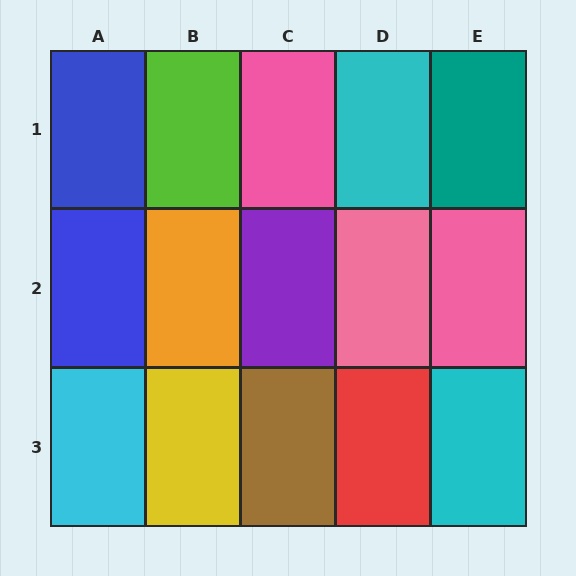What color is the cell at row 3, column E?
Cyan.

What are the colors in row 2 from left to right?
Blue, orange, purple, pink, pink.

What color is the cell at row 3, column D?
Red.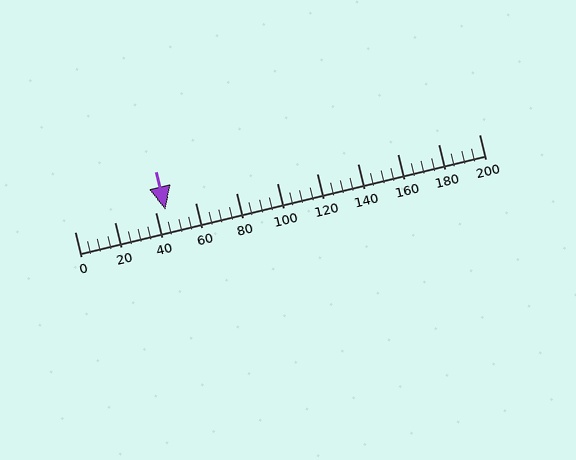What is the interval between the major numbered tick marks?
The major tick marks are spaced 20 units apart.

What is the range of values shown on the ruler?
The ruler shows values from 0 to 200.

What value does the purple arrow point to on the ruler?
The purple arrow points to approximately 45.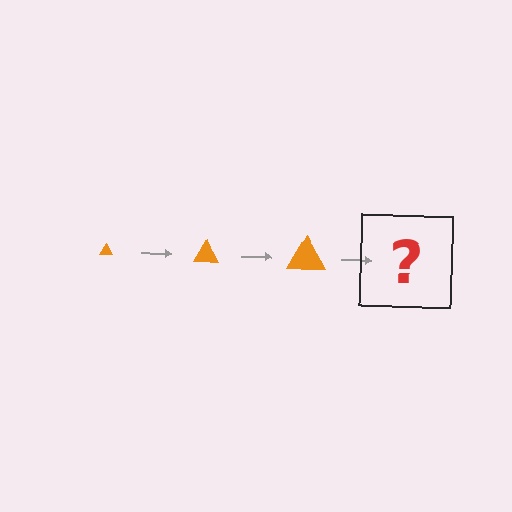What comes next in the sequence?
The next element should be an orange triangle, larger than the previous one.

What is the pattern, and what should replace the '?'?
The pattern is that the triangle gets progressively larger each step. The '?' should be an orange triangle, larger than the previous one.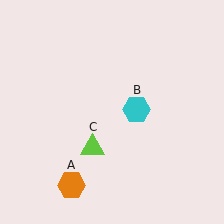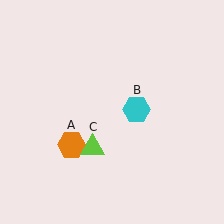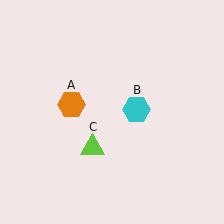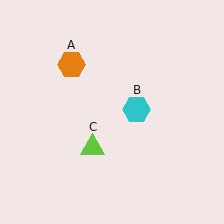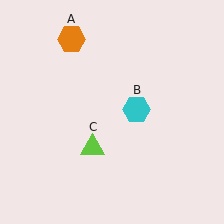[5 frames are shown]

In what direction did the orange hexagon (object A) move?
The orange hexagon (object A) moved up.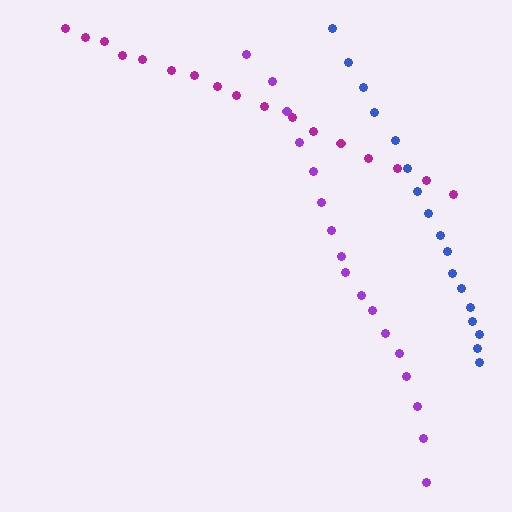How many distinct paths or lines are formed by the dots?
There are 3 distinct paths.